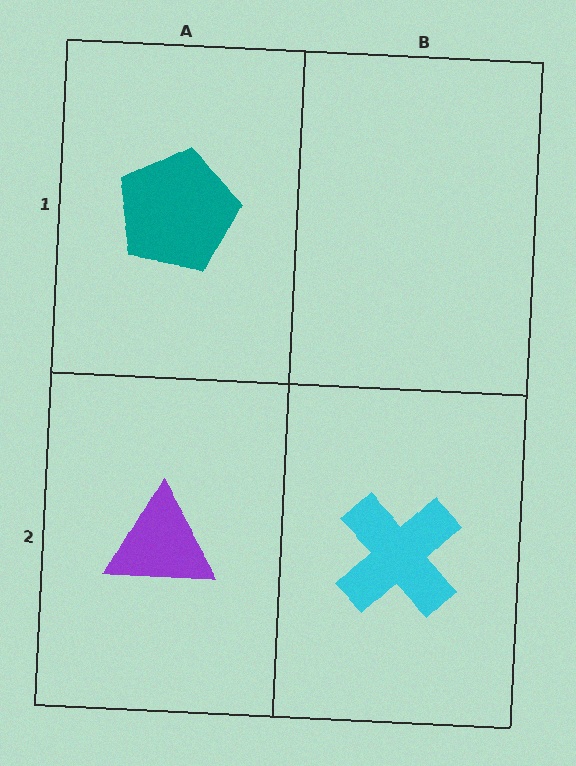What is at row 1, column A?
A teal pentagon.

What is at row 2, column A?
A purple triangle.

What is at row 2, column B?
A cyan cross.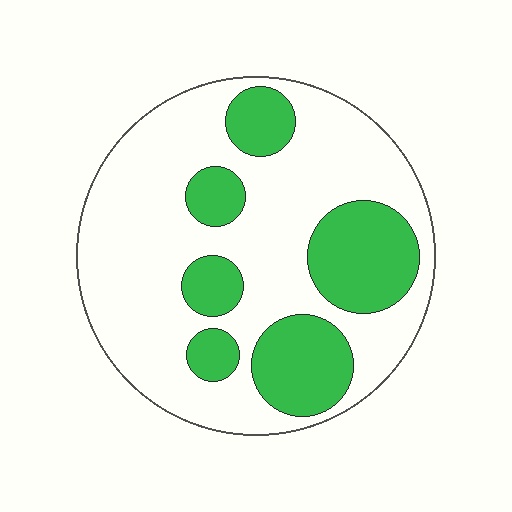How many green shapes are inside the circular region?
6.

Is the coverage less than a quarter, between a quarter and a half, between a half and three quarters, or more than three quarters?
Between a quarter and a half.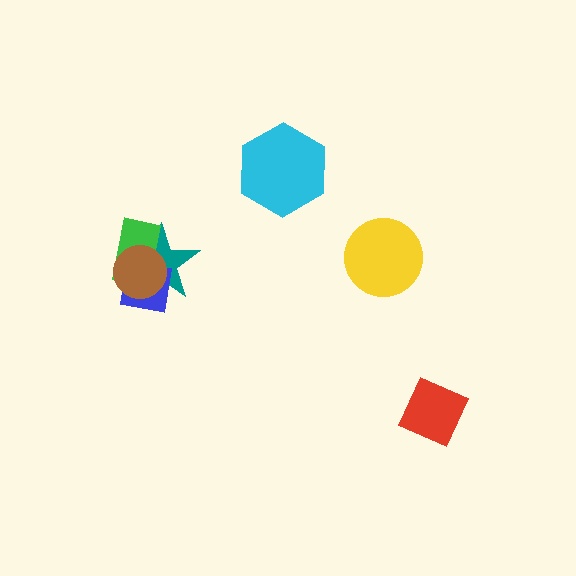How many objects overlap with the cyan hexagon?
0 objects overlap with the cyan hexagon.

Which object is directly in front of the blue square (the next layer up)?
The green rectangle is directly in front of the blue square.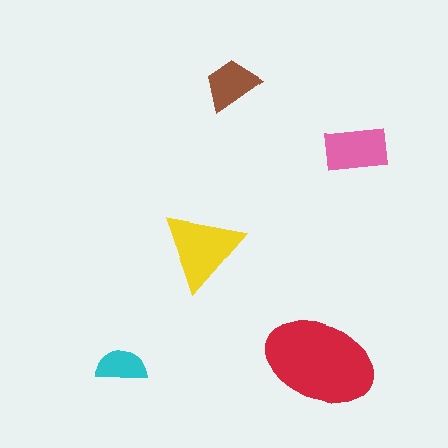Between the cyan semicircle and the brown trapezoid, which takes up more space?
The brown trapezoid.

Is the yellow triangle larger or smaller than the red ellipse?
Smaller.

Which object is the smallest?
The cyan semicircle.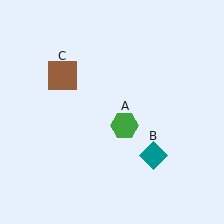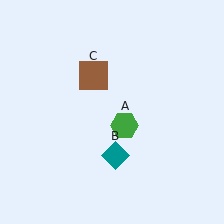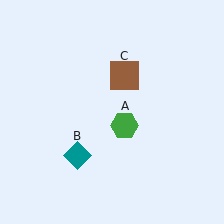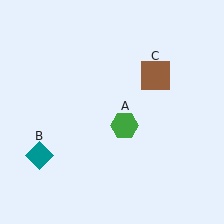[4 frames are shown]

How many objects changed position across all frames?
2 objects changed position: teal diamond (object B), brown square (object C).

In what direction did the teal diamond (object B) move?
The teal diamond (object B) moved left.